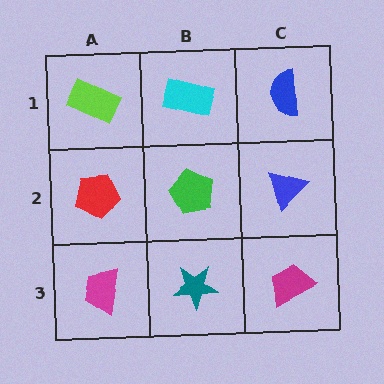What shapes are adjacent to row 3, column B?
A green pentagon (row 2, column B), a magenta trapezoid (row 3, column A), a magenta trapezoid (row 3, column C).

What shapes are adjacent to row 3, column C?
A blue triangle (row 2, column C), a teal star (row 3, column B).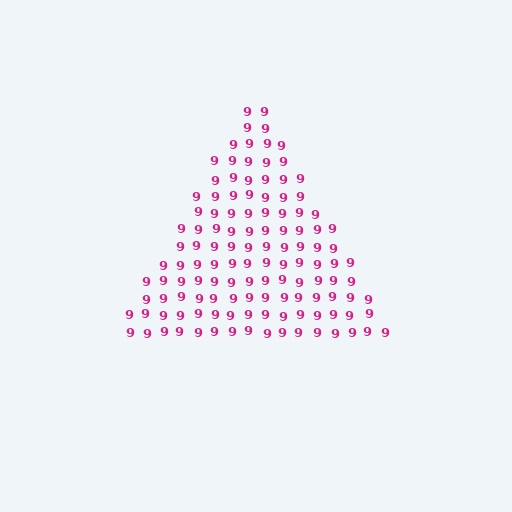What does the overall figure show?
The overall figure shows a triangle.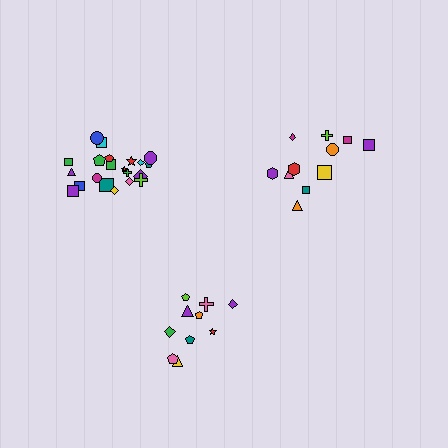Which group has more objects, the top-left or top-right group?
The top-left group.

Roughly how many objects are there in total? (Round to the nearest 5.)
Roughly 45 objects in total.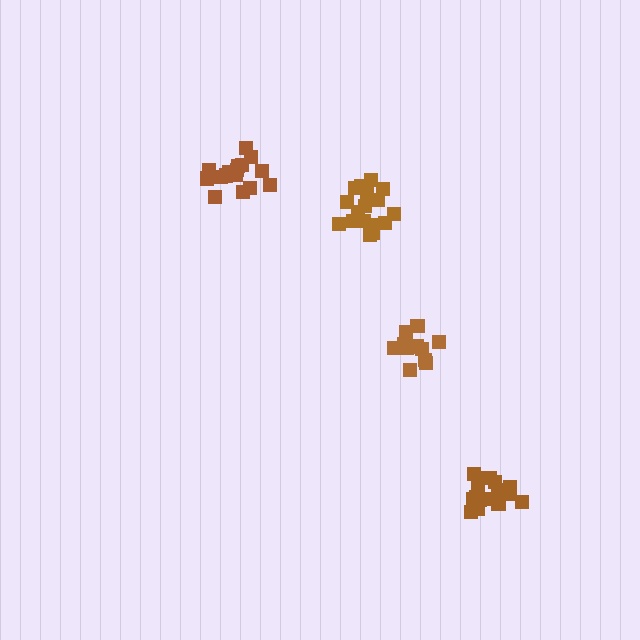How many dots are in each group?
Group 1: 16 dots, Group 2: 19 dots, Group 3: 19 dots, Group 4: 13 dots (67 total).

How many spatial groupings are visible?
There are 4 spatial groupings.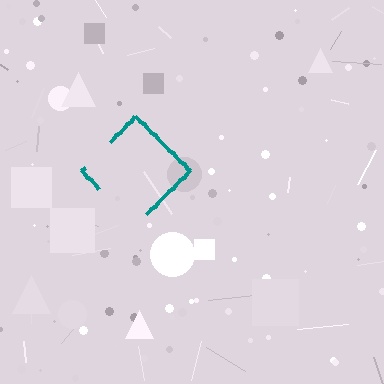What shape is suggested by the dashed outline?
The dashed outline suggests a diamond.